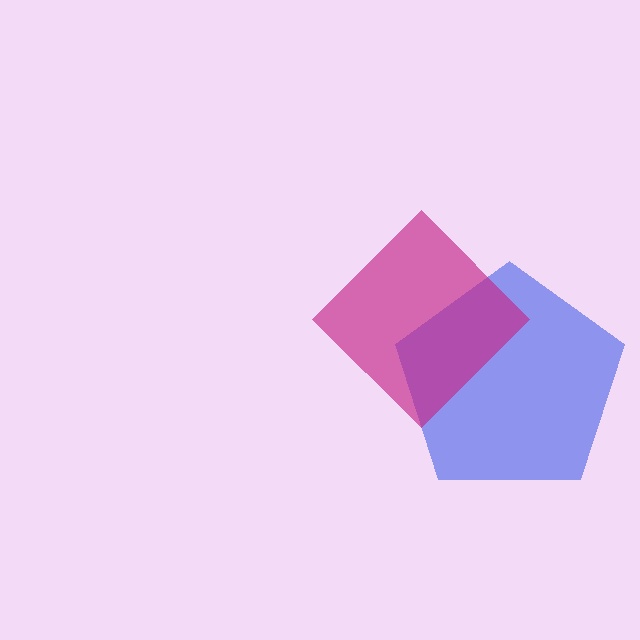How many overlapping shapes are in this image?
There are 2 overlapping shapes in the image.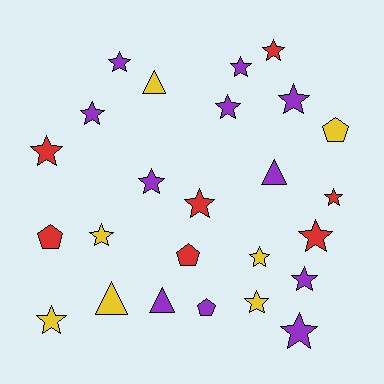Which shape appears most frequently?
Star, with 17 objects.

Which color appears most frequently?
Purple, with 11 objects.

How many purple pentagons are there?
There is 1 purple pentagon.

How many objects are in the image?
There are 25 objects.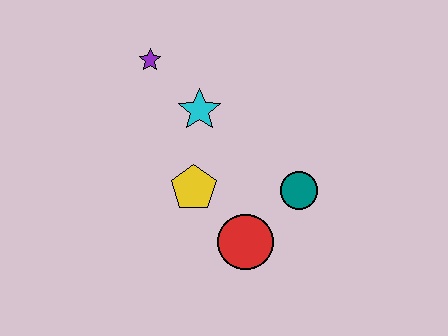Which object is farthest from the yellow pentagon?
The purple star is farthest from the yellow pentagon.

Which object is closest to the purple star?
The cyan star is closest to the purple star.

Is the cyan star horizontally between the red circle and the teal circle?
No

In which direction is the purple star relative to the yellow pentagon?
The purple star is above the yellow pentagon.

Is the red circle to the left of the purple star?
No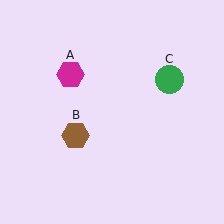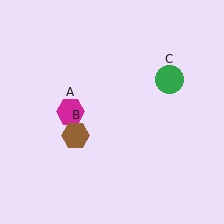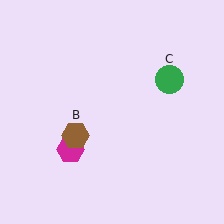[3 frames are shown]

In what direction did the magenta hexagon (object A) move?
The magenta hexagon (object A) moved down.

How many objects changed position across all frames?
1 object changed position: magenta hexagon (object A).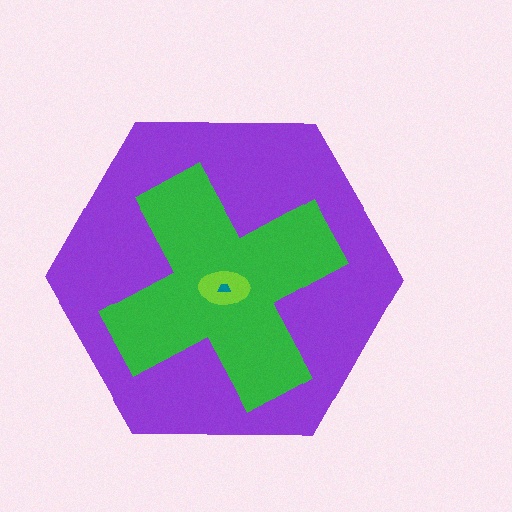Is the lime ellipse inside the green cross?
Yes.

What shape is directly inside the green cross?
The lime ellipse.